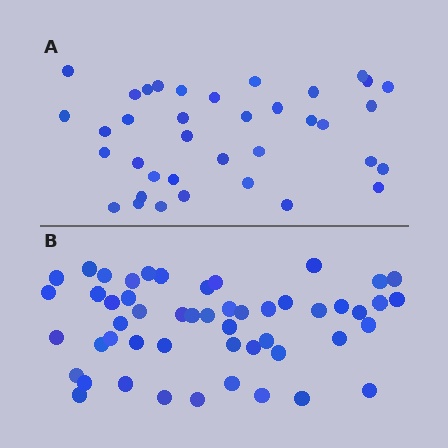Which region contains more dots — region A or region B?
Region B (the bottom region) has more dots.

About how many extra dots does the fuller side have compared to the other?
Region B has approximately 15 more dots than region A.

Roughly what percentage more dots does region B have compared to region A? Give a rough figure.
About 40% more.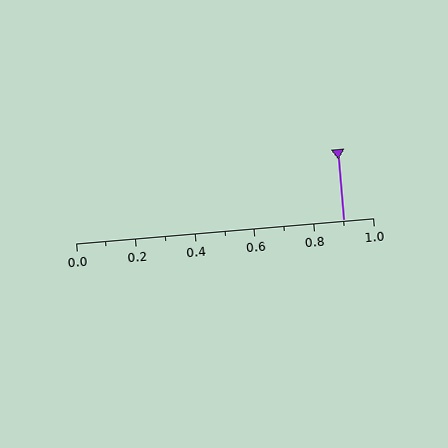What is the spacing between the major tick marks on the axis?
The major ticks are spaced 0.2 apart.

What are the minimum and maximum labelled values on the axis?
The axis runs from 0.0 to 1.0.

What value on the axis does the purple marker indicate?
The marker indicates approximately 0.9.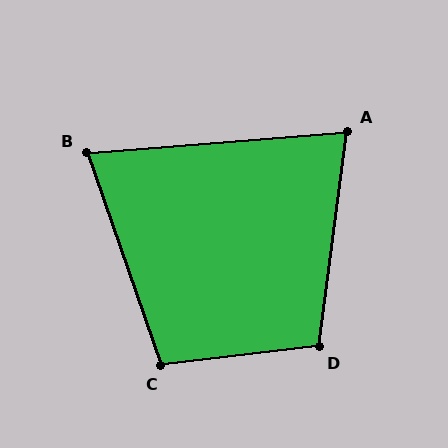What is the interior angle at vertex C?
Approximately 102 degrees (obtuse).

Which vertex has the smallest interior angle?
B, at approximately 75 degrees.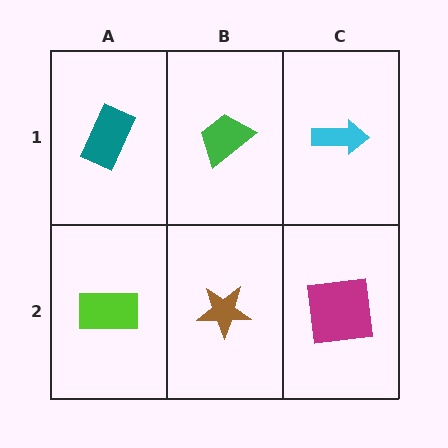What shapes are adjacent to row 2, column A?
A teal rectangle (row 1, column A), a brown star (row 2, column B).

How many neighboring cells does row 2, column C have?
2.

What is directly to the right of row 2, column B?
A magenta square.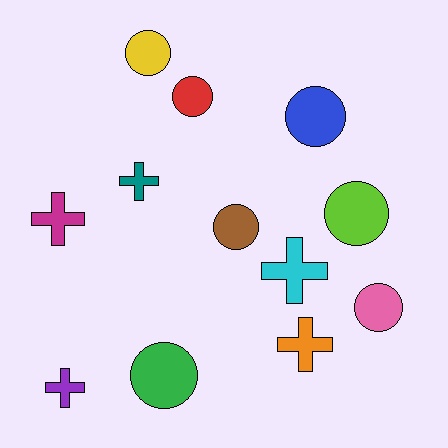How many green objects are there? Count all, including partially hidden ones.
There is 1 green object.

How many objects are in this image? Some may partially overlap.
There are 12 objects.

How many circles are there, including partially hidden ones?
There are 7 circles.